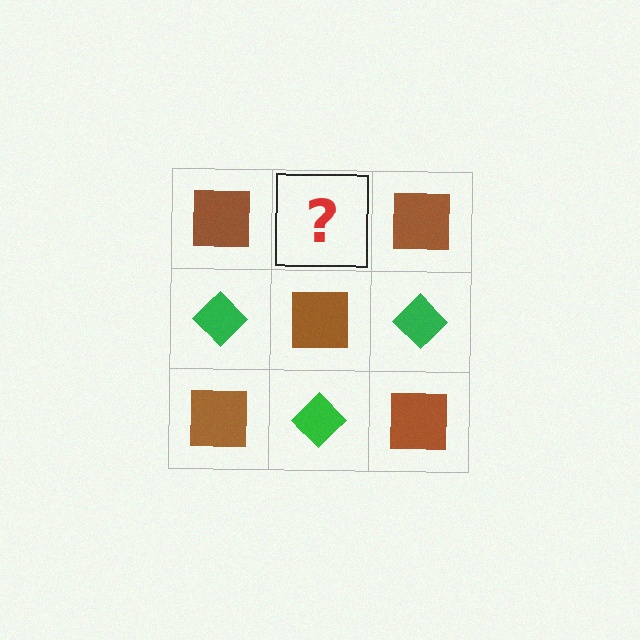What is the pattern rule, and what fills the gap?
The rule is that it alternates brown square and green diamond in a checkerboard pattern. The gap should be filled with a green diamond.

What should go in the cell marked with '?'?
The missing cell should contain a green diamond.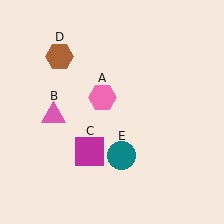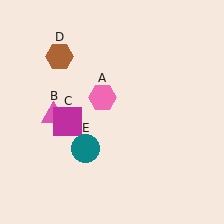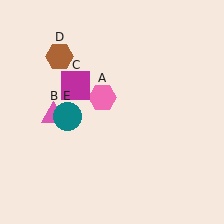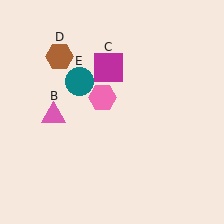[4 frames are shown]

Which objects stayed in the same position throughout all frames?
Pink hexagon (object A) and pink triangle (object B) and brown hexagon (object D) remained stationary.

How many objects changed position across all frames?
2 objects changed position: magenta square (object C), teal circle (object E).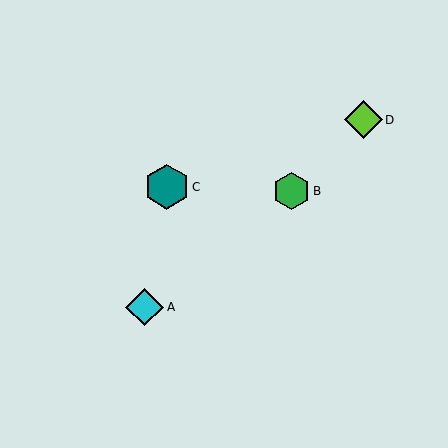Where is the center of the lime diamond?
The center of the lime diamond is at (363, 120).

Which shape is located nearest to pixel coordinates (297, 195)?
The green hexagon (labeled B) at (291, 191) is nearest to that location.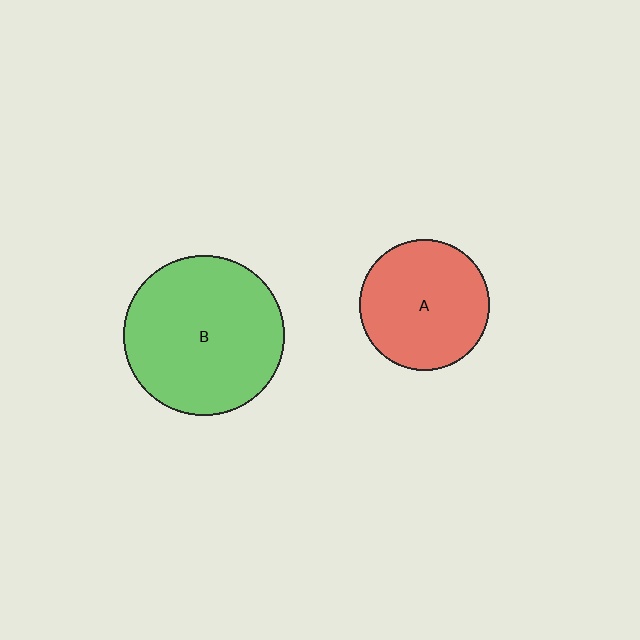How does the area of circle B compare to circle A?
Approximately 1.5 times.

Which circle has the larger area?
Circle B (green).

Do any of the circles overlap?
No, none of the circles overlap.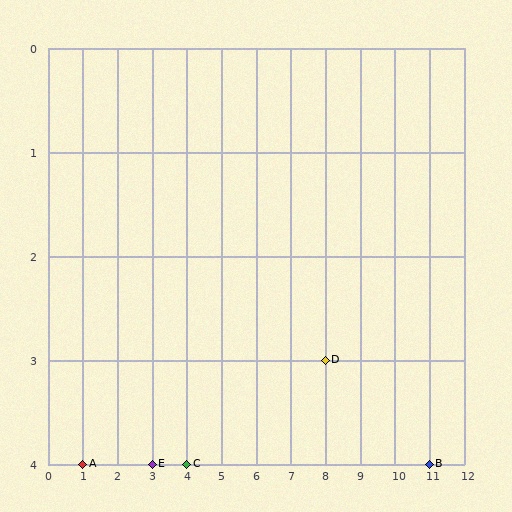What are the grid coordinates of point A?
Point A is at grid coordinates (1, 4).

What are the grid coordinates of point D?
Point D is at grid coordinates (8, 3).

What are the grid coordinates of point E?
Point E is at grid coordinates (3, 4).